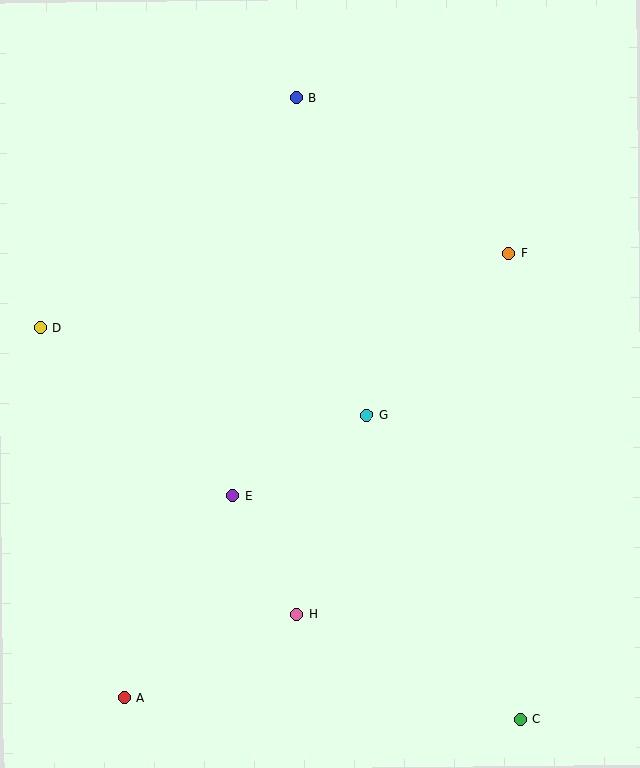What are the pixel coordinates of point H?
Point H is at (297, 615).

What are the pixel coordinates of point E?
Point E is at (233, 495).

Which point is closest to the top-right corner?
Point F is closest to the top-right corner.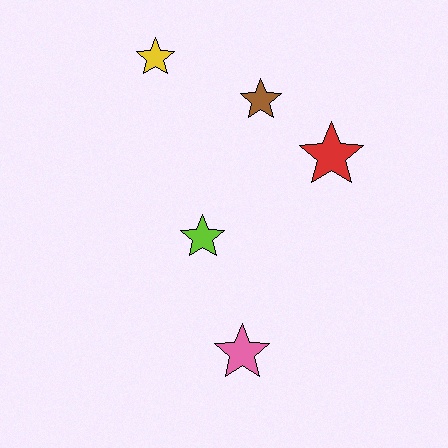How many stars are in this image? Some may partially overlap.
There are 5 stars.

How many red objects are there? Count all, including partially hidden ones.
There is 1 red object.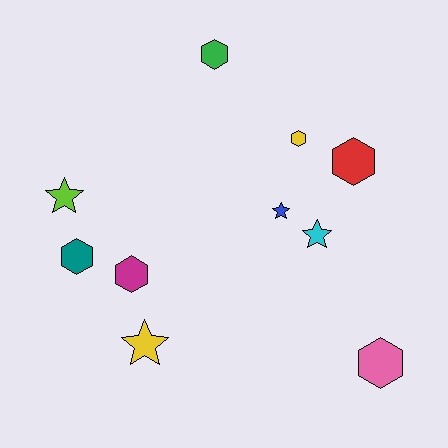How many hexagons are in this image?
There are 6 hexagons.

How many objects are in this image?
There are 10 objects.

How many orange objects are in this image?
There are no orange objects.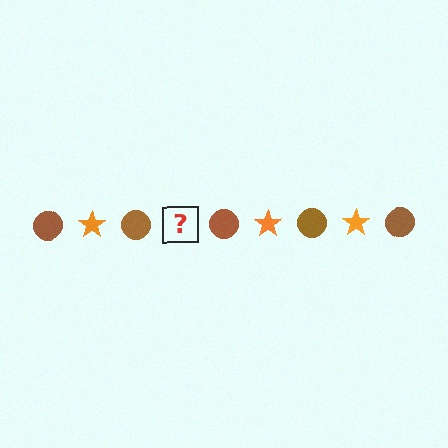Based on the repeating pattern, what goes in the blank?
The blank should be an orange star.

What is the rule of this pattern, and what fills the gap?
The rule is that the pattern alternates between brown circle and orange star. The gap should be filled with an orange star.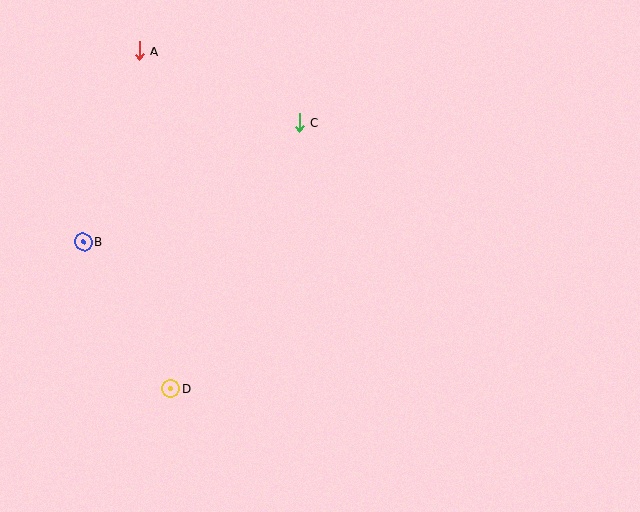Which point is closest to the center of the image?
Point C at (299, 122) is closest to the center.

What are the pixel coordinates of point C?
Point C is at (299, 122).